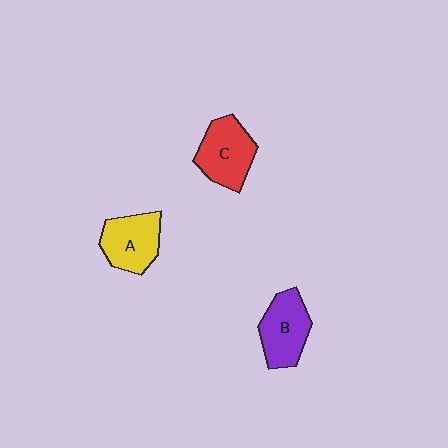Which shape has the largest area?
Shape C (red).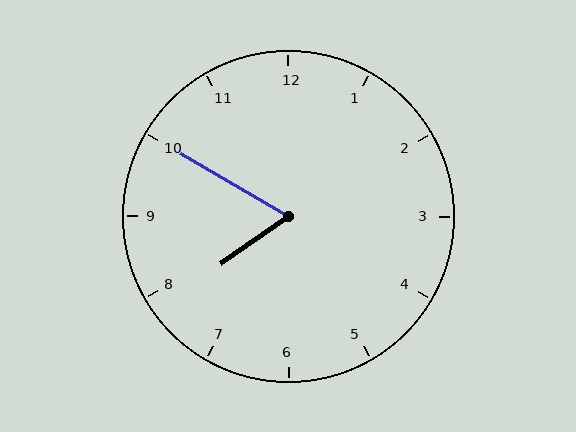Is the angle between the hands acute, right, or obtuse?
It is acute.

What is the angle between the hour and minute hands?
Approximately 65 degrees.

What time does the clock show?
7:50.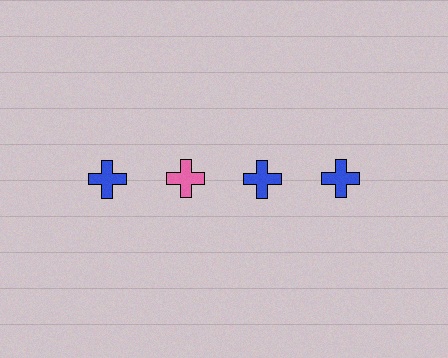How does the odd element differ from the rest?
It has a different color: pink instead of blue.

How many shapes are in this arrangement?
There are 4 shapes arranged in a grid pattern.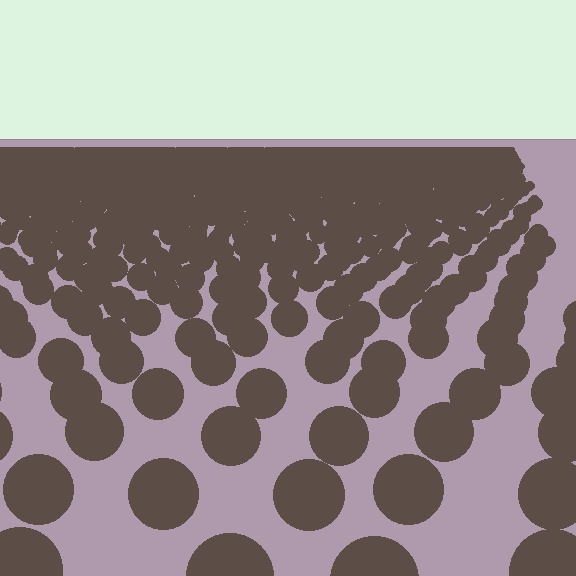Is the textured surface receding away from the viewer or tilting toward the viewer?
The surface is receding away from the viewer. Texture elements get smaller and denser toward the top.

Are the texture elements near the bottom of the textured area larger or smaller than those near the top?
Larger. Near the bottom, elements are closer to the viewer and appear at a bigger on-screen size.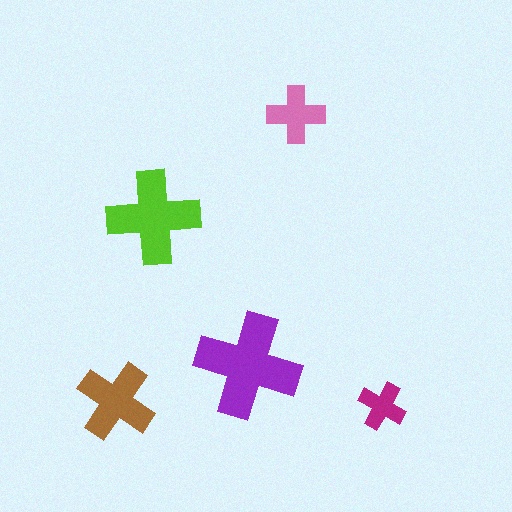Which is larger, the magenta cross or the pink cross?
The pink one.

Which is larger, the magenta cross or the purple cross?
The purple one.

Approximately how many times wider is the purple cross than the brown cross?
About 1.5 times wider.